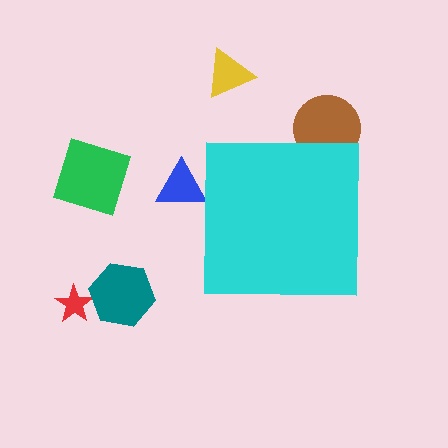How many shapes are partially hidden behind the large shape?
2 shapes are partially hidden.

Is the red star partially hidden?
No, the red star is fully visible.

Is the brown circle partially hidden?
Yes, the brown circle is partially hidden behind the cyan square.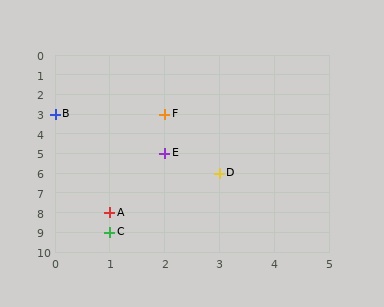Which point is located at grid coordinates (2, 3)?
Point F is at (2, 3).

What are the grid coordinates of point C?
Point C is at grid coordinates (1, 9).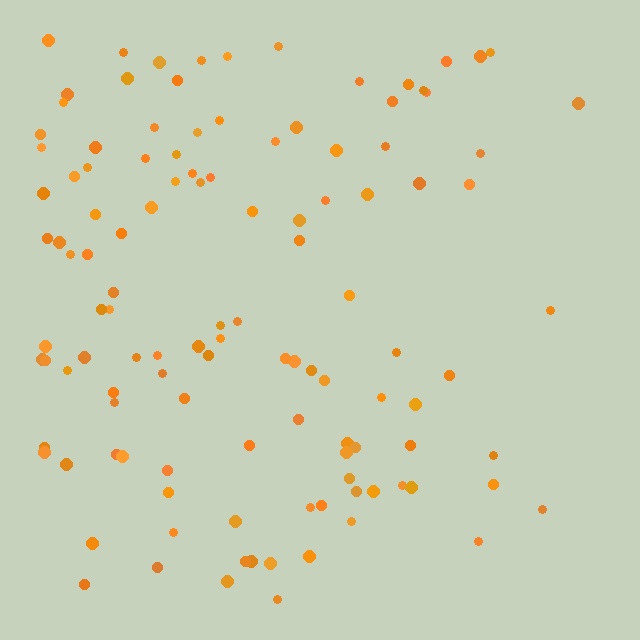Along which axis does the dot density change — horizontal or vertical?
Horizontal.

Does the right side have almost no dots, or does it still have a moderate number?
Still a moderate number, just noticeably fewer than the left.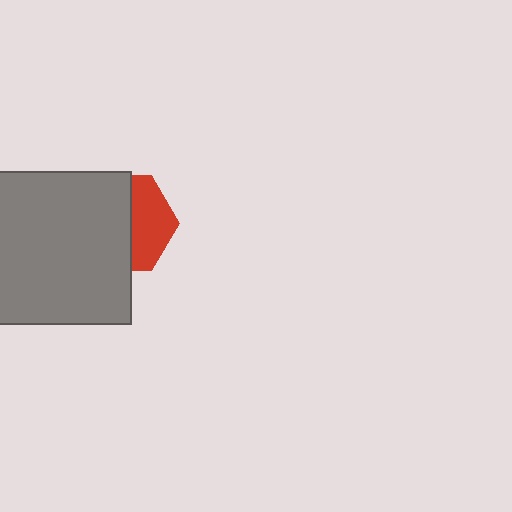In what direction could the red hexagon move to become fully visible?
The red hexagon could move right. That would shift it out from behind the gray rectangle entirely.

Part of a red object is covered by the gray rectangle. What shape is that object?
It is a hexagon.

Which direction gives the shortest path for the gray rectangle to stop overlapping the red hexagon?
Moving left gives the shortest separation.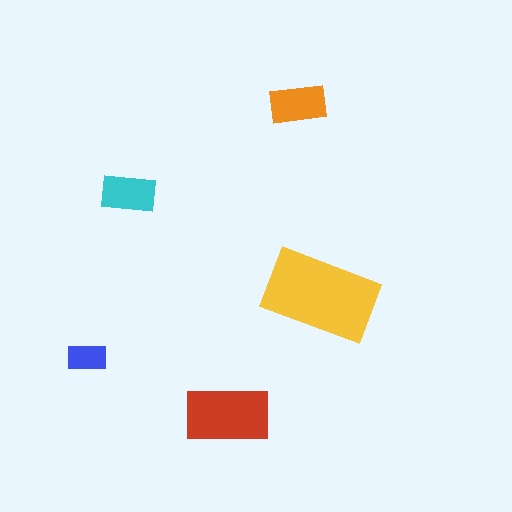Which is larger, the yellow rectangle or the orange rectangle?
The yellow one.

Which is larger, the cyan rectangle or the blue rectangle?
The cyan one.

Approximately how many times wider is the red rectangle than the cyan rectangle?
About 1.5 times wider.